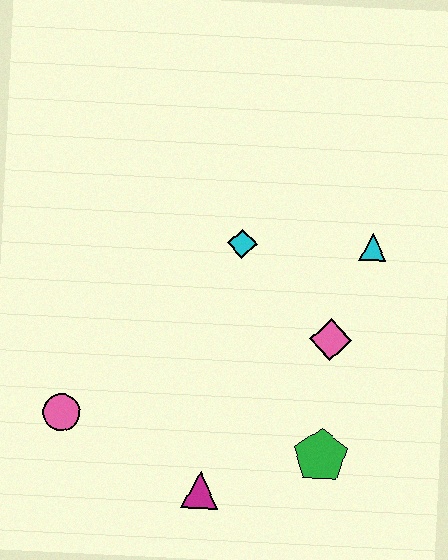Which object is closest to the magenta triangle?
The green pentagon is closest to the magenta triangle.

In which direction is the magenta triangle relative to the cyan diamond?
The magenta triangle is below the cyan diamond.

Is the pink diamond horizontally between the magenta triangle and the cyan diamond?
No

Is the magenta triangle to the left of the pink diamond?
Yes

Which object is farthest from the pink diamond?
The pink circle is farthest from the pink diamond.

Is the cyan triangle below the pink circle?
No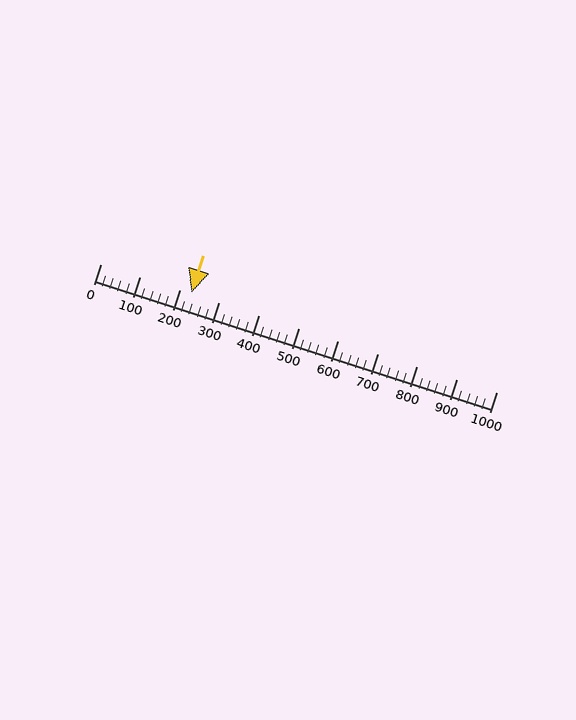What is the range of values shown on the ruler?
The ruler shows values from 0 to 1000.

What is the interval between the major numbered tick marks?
The major tick marks are spaced 100 units apart.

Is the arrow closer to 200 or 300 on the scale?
The arrow is closer to 200.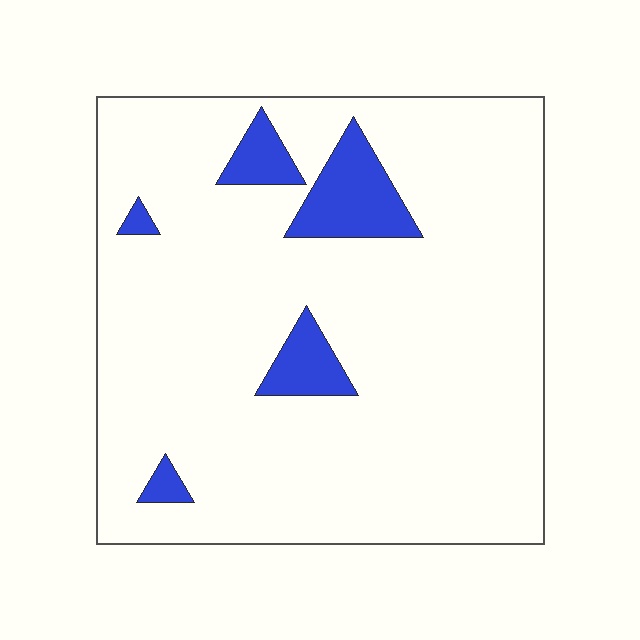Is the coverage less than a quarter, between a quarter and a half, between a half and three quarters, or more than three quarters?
Less than a quarter.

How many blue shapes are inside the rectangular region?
5.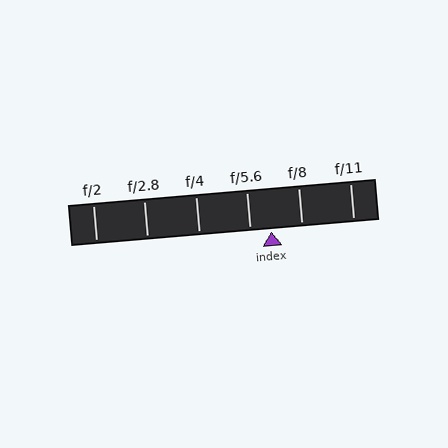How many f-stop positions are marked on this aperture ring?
There are 6 f-stop positions marked.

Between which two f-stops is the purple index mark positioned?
The index mark is between f/5.6 and f/8.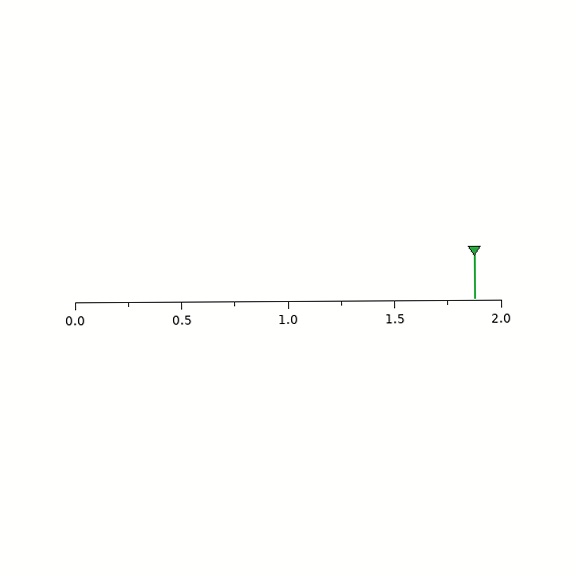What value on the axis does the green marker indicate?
The marker indicates approximately 1.88.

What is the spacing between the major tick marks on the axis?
The major ticks are spaced 0.5 apart.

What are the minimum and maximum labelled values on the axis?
The axis runs from 0.0 to 2.0.